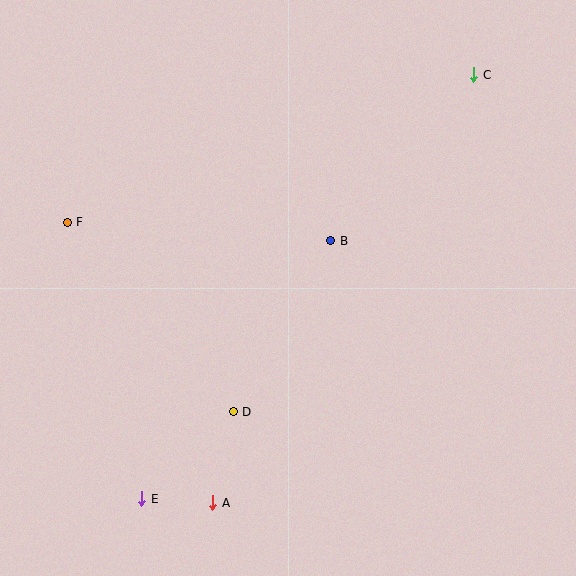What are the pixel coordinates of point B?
Point B is at (331, 241).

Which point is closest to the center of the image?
Point B at (331, 241) is closest to the center.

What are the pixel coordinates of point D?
Point D is at (233, 412).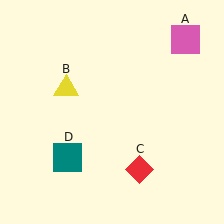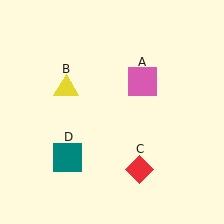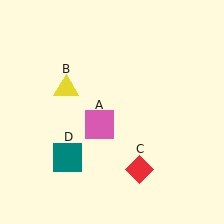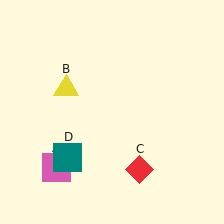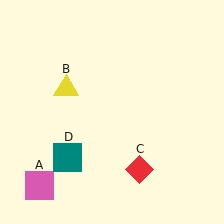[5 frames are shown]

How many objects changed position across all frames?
1 object changed position: pink square (object A).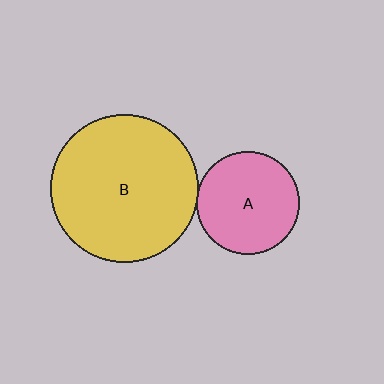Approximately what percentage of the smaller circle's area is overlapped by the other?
Approximately 5%.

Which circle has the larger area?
Circle B (yellow).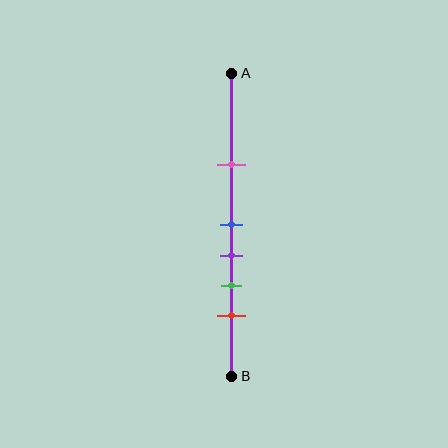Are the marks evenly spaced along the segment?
No, the marks are not evenly spaced.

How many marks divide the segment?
There are 5 marks dividing the segment.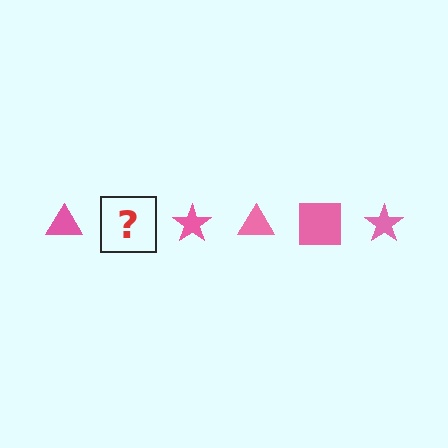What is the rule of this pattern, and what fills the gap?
The rule is that the pattern cycles through triangle, square, star shapes in pink. The gap should be filled with a pink square.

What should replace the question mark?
The question mark should be replaced with a pink square.